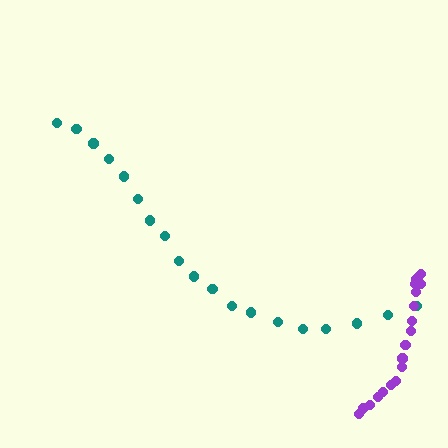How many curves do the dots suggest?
There are 2 distinct paths.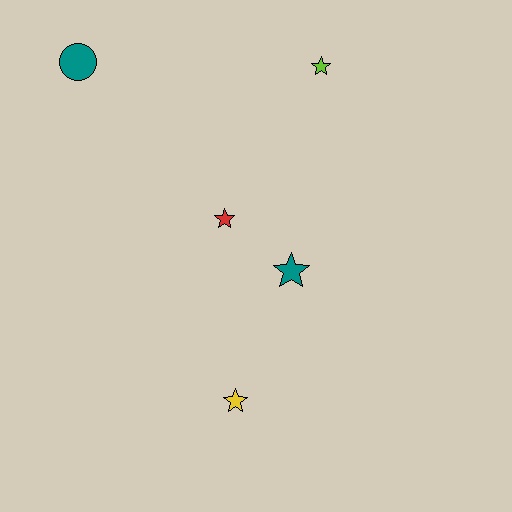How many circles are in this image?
There is 1 circle.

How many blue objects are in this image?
There are no blue objects.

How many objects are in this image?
There are 5 objects.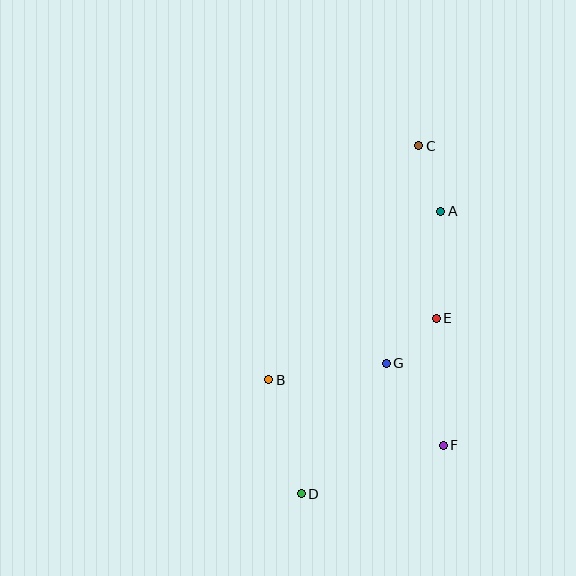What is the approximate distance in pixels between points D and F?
The distance between D and F is approximately 150 pixels.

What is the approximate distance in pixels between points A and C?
The distance between A and C is approximately 69 pixels.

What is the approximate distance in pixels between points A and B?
The distance between A and B is approximately 241 pixels.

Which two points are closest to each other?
Points E and G are closest to each other.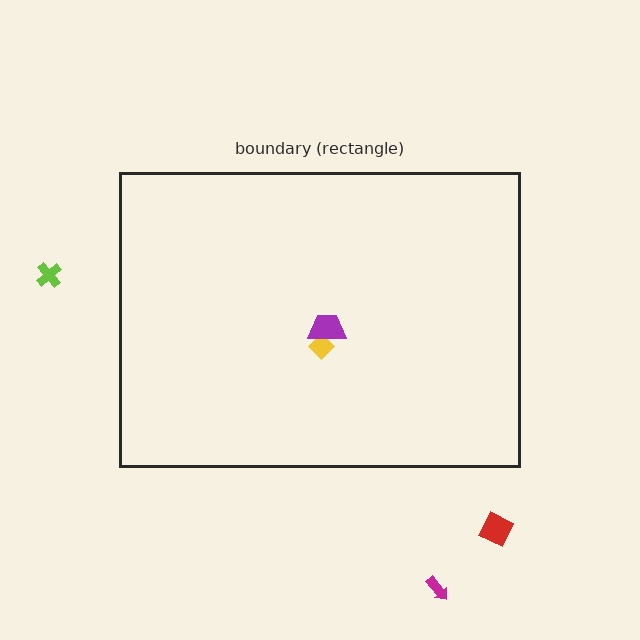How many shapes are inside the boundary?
2 inside, 3 outside.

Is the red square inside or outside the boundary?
Outside.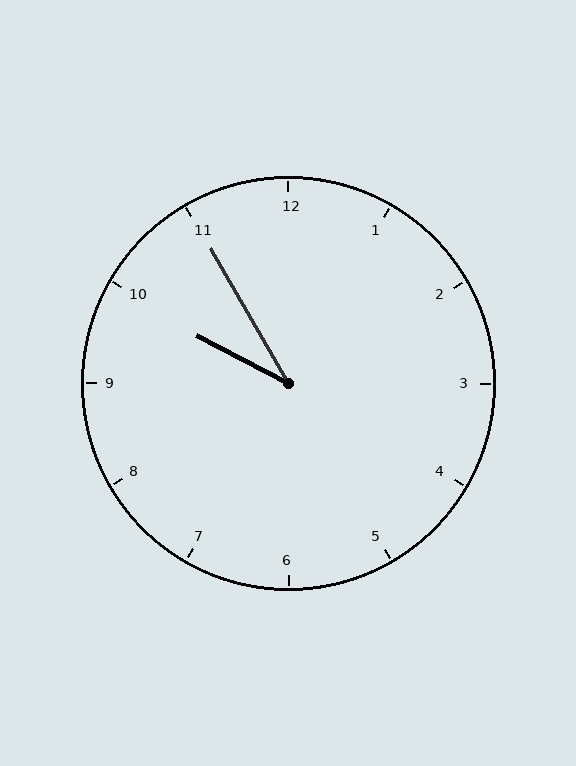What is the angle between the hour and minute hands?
Approximately 32 degrees.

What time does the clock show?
9:55.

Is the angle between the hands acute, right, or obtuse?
It is acute.